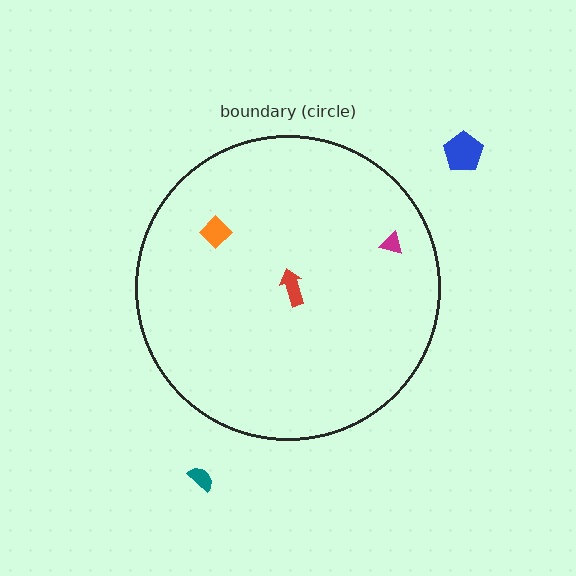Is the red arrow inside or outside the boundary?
Inside.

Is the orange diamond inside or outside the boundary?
Inside.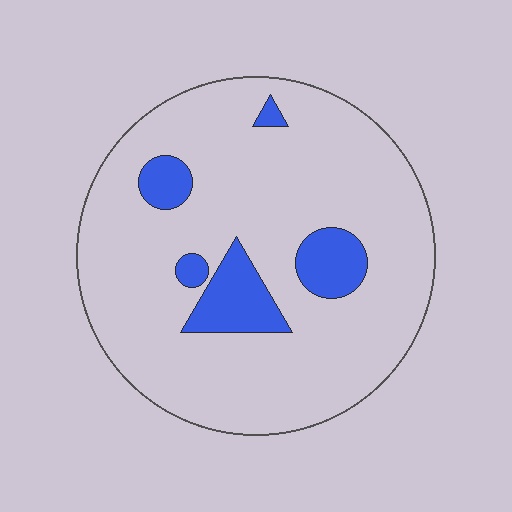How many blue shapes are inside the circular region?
5.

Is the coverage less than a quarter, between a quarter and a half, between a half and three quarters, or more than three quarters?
Less than a quarter.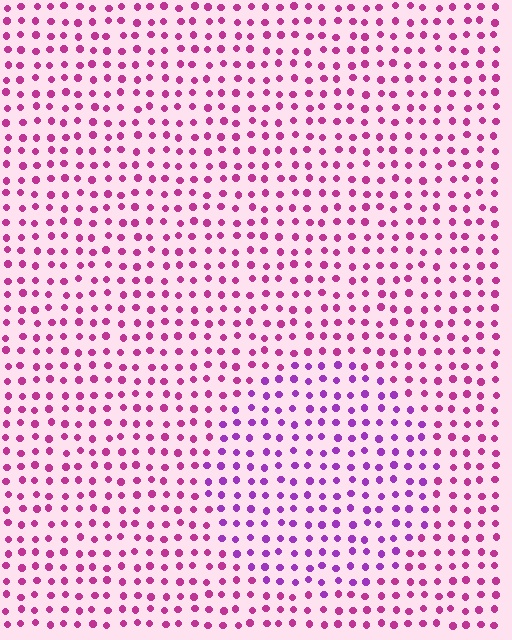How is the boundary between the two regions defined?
The boundary is defined purely by a slight shift in hue (about 32 degrees). Spacing, size, and orientation are identical on both sides.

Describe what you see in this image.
The image is filled with small magenta elements in a uniform arrangement. A circle-shaped region is visible where the elements are tinted to a slightly different hue, forming a subtle color boundary.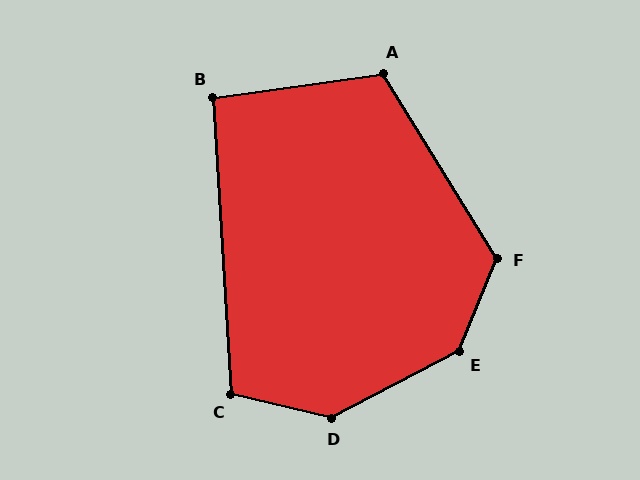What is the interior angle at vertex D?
Approximately 139 degrees (obtuse).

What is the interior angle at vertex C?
Approximately 107 degrees (obtuse).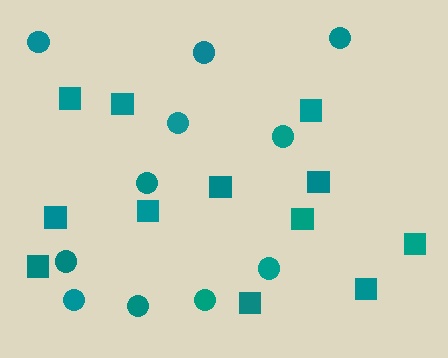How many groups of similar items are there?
There are 2 groups: one group of squares (12) and one group of circles (11).